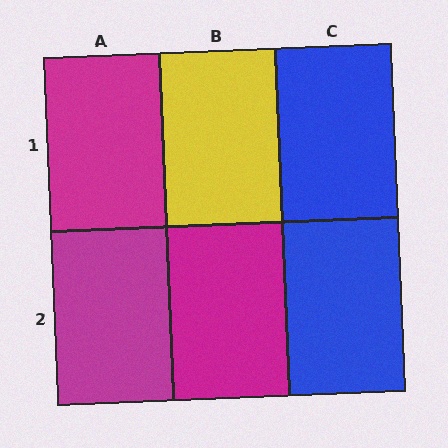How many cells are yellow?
1 cell is yellow.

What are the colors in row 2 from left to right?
Magenta, magenta, blue.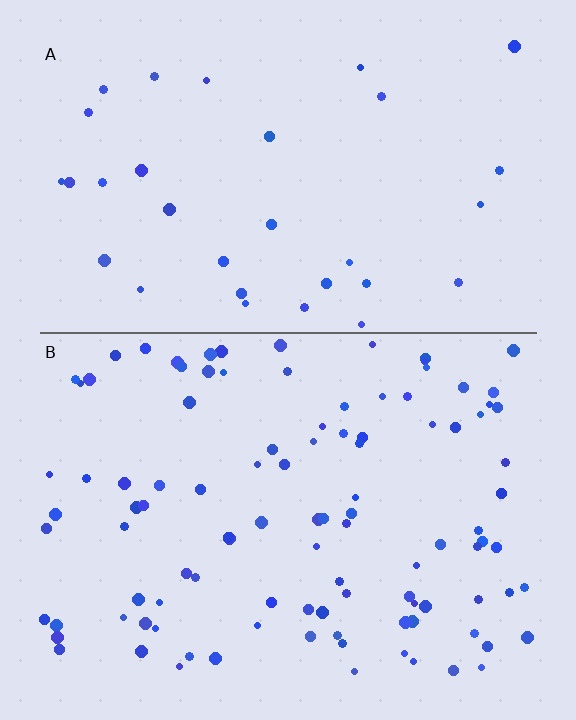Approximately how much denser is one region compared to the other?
Approximately 3.2× — region B over region A.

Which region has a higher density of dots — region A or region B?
B (the bottom).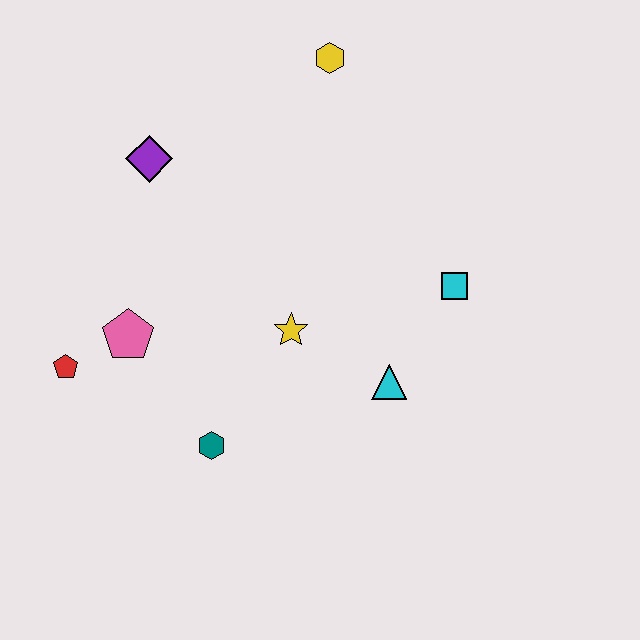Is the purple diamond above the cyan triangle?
Yes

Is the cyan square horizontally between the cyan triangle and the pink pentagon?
No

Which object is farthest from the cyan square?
The red pentagon is farthest from the cyan square.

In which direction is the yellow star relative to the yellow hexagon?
The yellow star is below the yellow hexagon.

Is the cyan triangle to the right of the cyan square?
No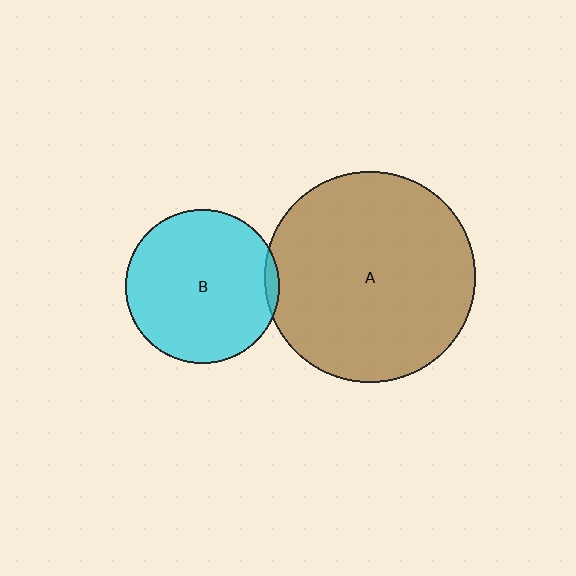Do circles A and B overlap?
Yes.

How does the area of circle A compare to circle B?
Approximately 1.9 times.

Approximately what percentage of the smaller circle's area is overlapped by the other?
Approximately 5%.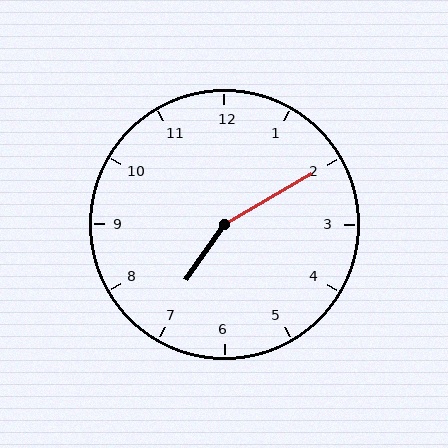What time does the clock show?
7:10.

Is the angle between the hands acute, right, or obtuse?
It is obtuse.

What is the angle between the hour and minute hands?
Approximately 155 degrees.